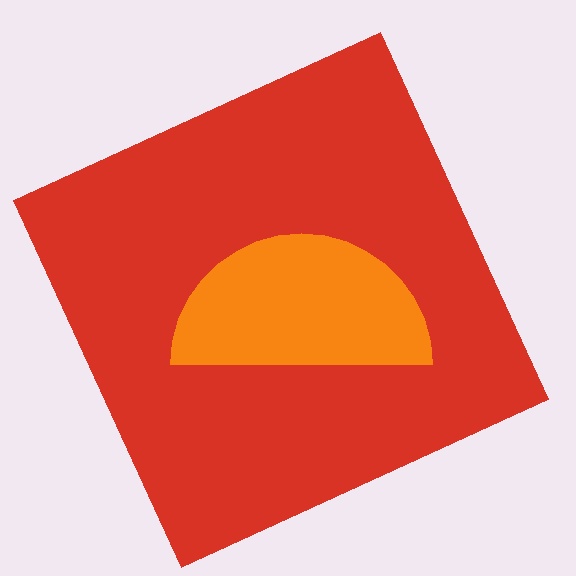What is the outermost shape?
The red square.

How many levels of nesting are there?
2.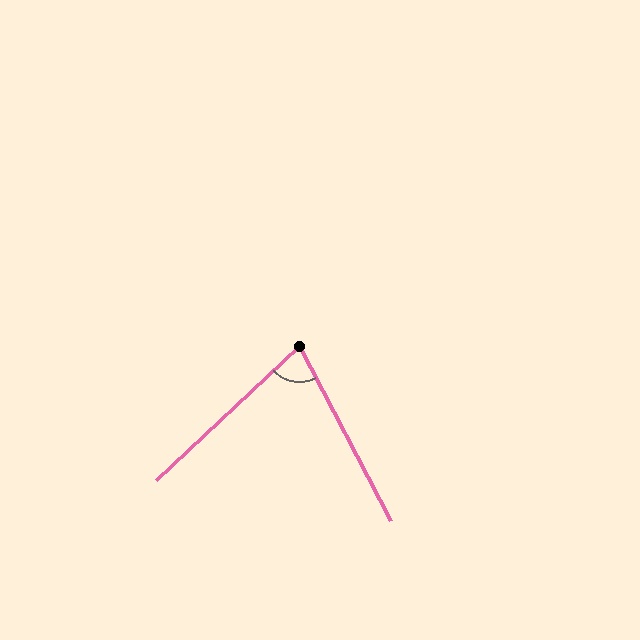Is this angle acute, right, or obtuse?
It is acute.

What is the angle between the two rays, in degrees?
Approximately 74 degrees.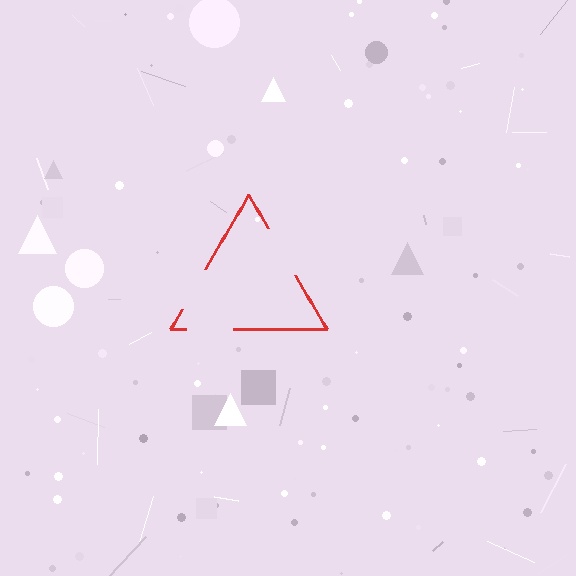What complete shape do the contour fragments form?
The contour fragments form a triangle.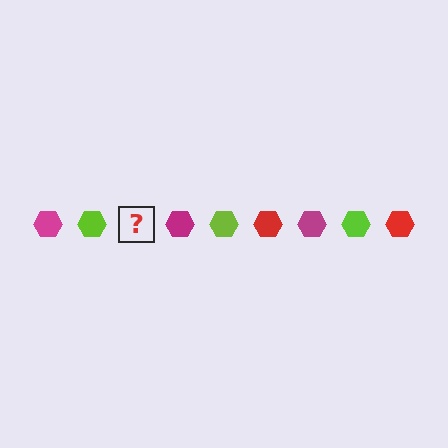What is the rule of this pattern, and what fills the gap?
The rule is that the pattern cycles through magenta, lime, red hexagons. The gap should be filled with a red hexagon.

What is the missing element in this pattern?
The missing element is a red hexagon.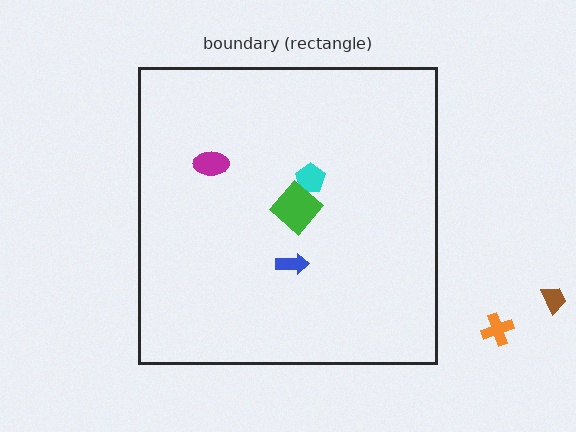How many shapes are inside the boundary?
4 inside, 2 outside.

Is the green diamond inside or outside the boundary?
Inside.